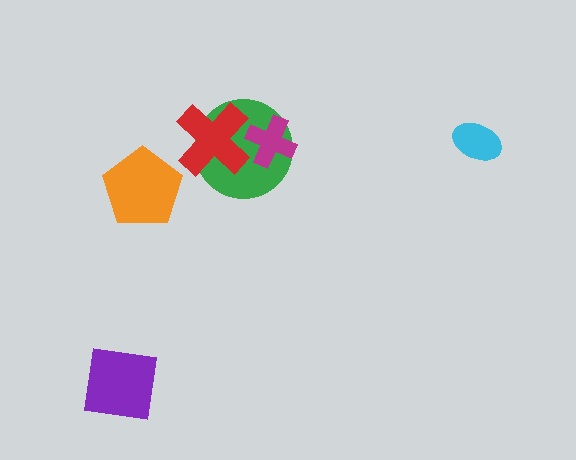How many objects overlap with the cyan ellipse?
0 objects overlap with the cyan ellipse.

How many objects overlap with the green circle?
2 objects overlap with the green circle.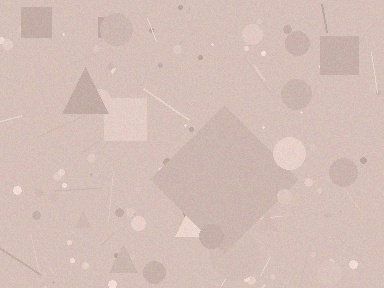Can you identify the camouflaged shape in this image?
The camouflaged shape is a diamond.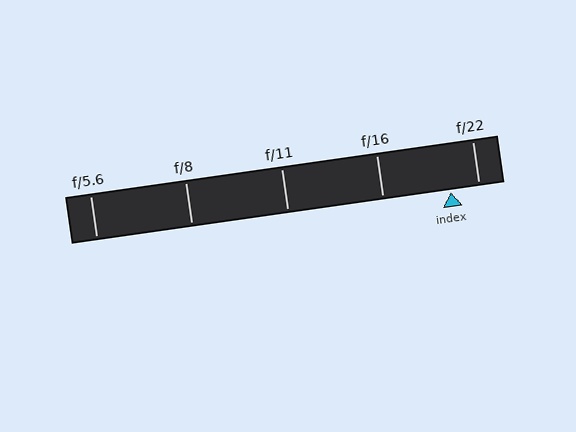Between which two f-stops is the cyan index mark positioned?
The index mark is between f/16 and f/22.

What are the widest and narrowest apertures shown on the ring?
The widest aperture shown is f/5.6 and the narrowest is f/22.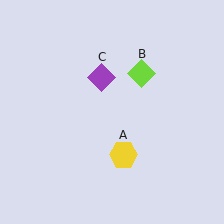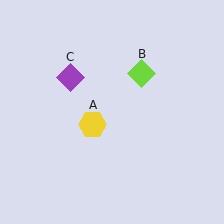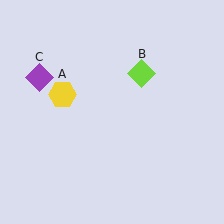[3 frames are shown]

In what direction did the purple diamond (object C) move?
The purple diamond (object C) moved left.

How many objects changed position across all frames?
2 objects changed position: yellow hexagon (object A), purple diamond (object C).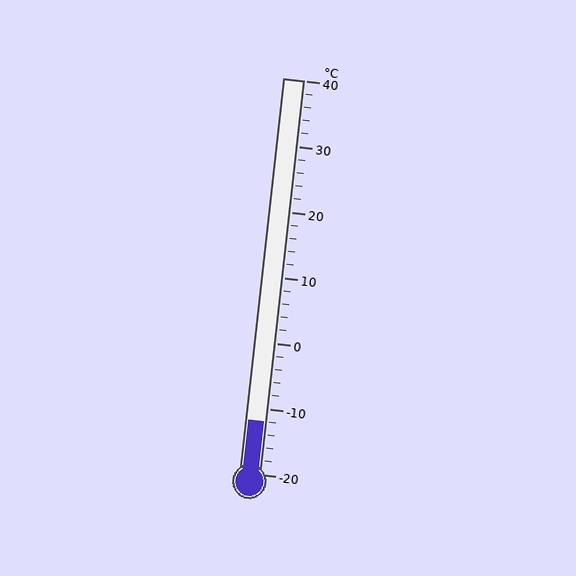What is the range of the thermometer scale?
The thermometer scale ranges from -20°C to 40°C.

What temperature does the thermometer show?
The thermometer shows approximately -12°C.